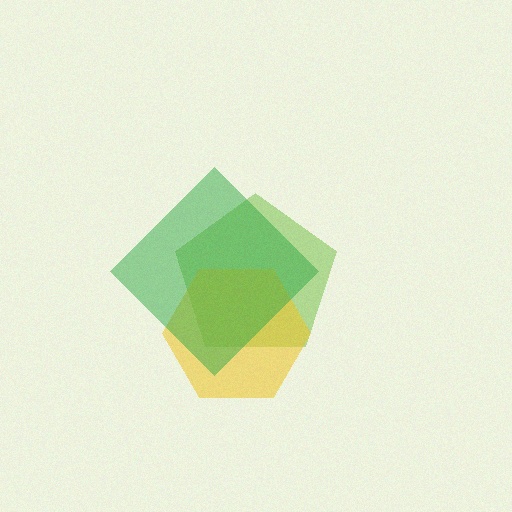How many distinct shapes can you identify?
There are 3 distinct shapes: a lime pentagon, a yellow hexagon, a green diamond.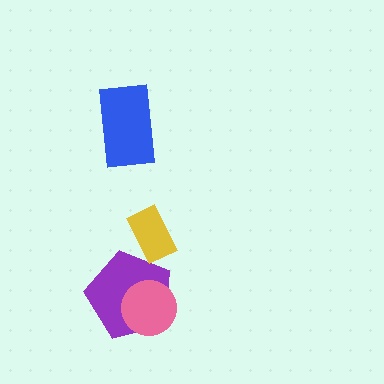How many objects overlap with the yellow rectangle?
0 objects overlap with the yellow rectangle.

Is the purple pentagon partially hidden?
Yes, it is partially covered by another shape.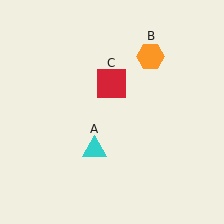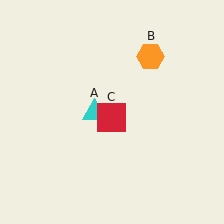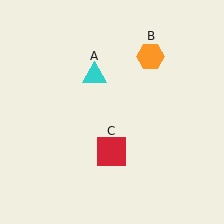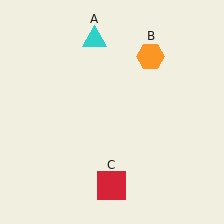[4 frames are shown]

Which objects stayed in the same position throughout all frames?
Orange hexagon (object B) remained stationary.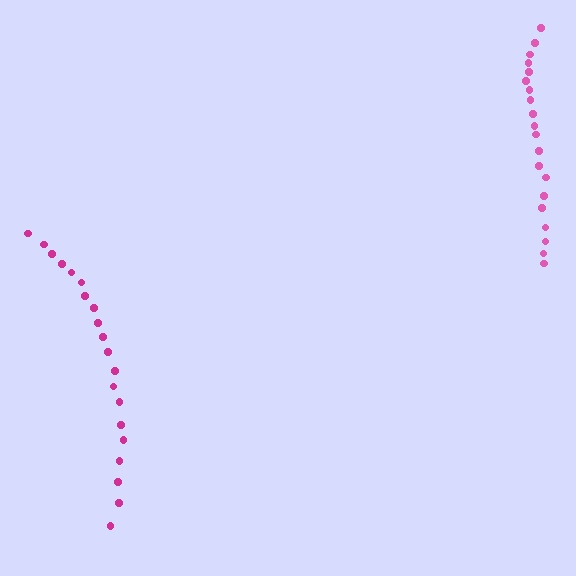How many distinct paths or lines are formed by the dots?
There are 2 distinct paths.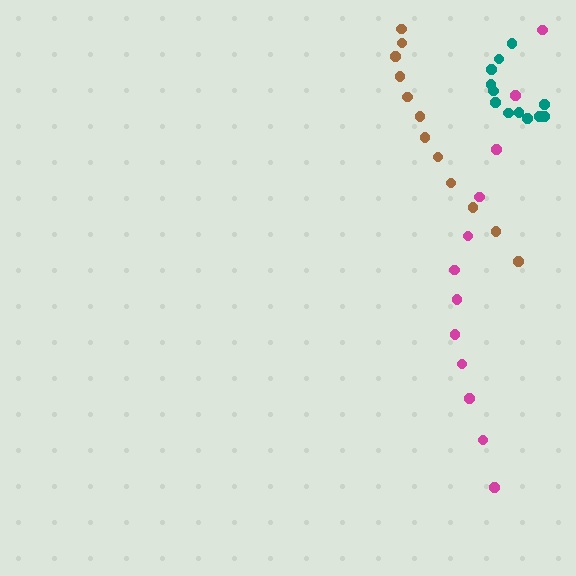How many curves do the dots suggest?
There are 3 distinct paths.